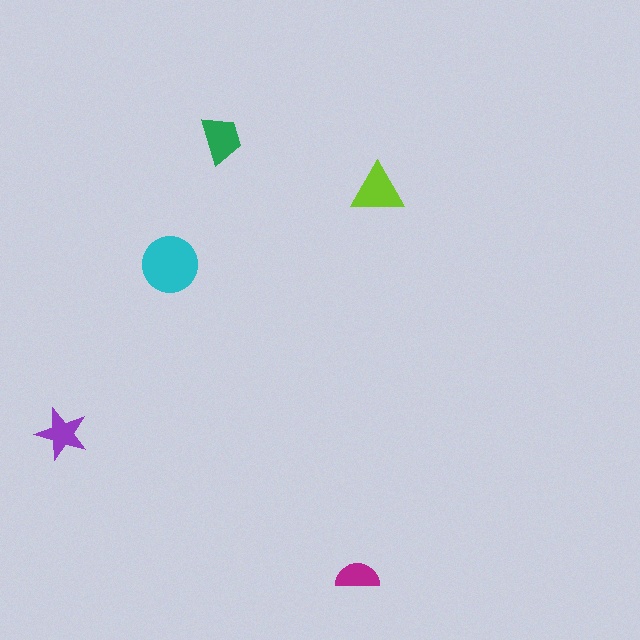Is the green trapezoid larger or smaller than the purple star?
Larger.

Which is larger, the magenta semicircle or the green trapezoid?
The green trapezoid.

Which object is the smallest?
The magenta semicircle.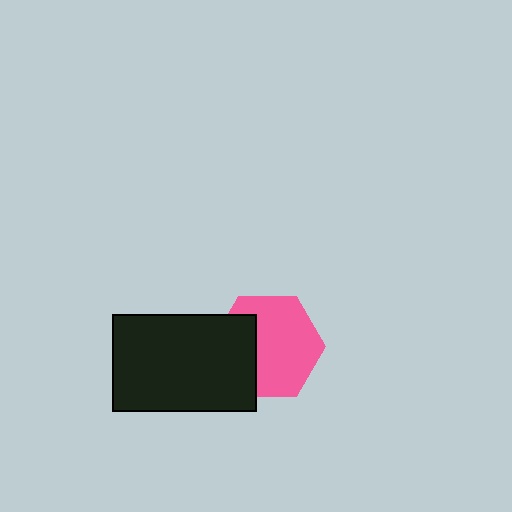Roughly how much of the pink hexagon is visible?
Most of it is visible (roughly 66%).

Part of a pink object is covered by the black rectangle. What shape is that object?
It is a hexagon.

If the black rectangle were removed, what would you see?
You would see the complete pink hexagon.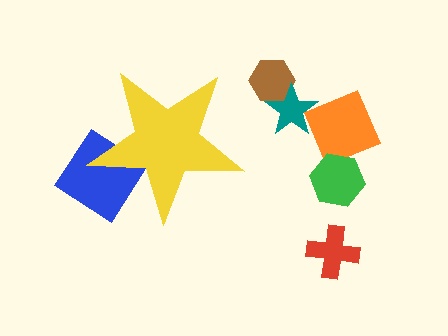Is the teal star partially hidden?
No, the teal star is fully visible.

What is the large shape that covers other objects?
A yellow star.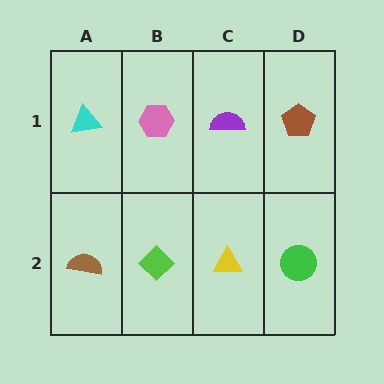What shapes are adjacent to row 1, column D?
A green circle (row 2, column D), a purple semicircle (row 1, column C).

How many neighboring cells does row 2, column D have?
2.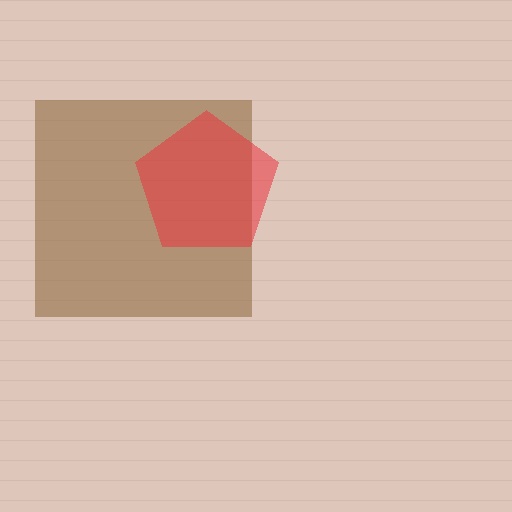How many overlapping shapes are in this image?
There are 2 overlapping shapes in the image.